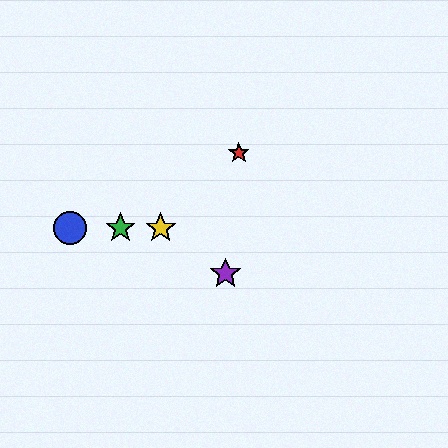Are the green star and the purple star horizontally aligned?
No, the green star is at y≈228 and the purple star is at y≈274.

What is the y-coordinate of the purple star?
The purple star is at y≈274.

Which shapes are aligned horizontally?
The blue circle, the green star, the yellow star are aligned horizontally.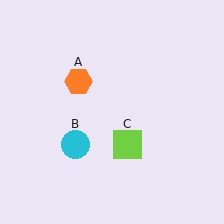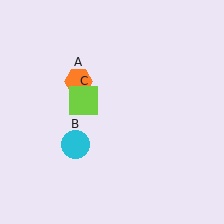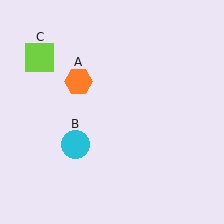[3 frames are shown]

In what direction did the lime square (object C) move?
The lime square (object C) moved up and to the left.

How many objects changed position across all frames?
1 object changed position: lime square (object C).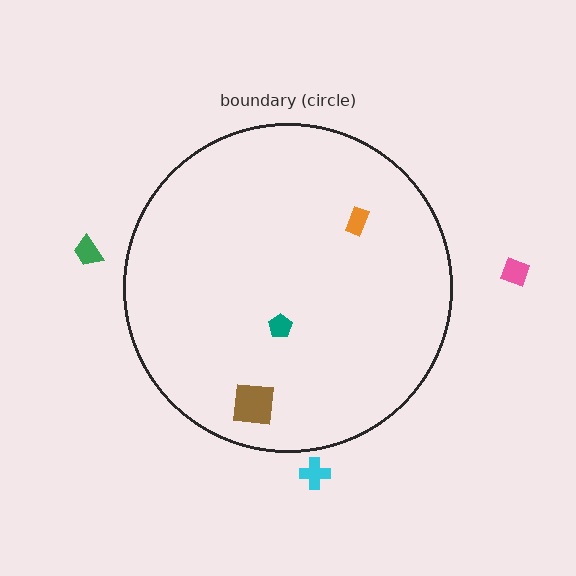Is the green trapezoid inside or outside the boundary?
Outside.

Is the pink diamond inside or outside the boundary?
Outside.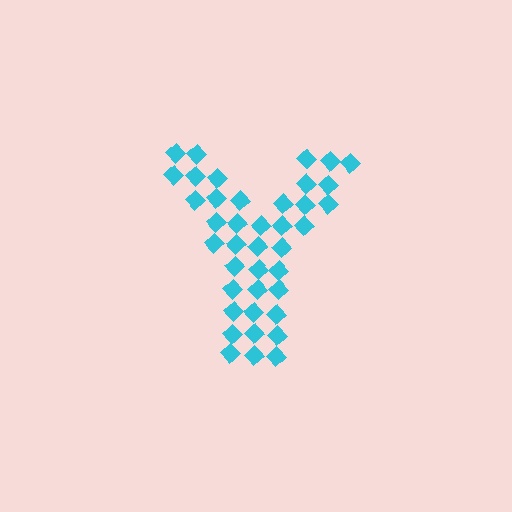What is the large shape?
The large shape is the letter Y.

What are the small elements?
The small elements are diamonds.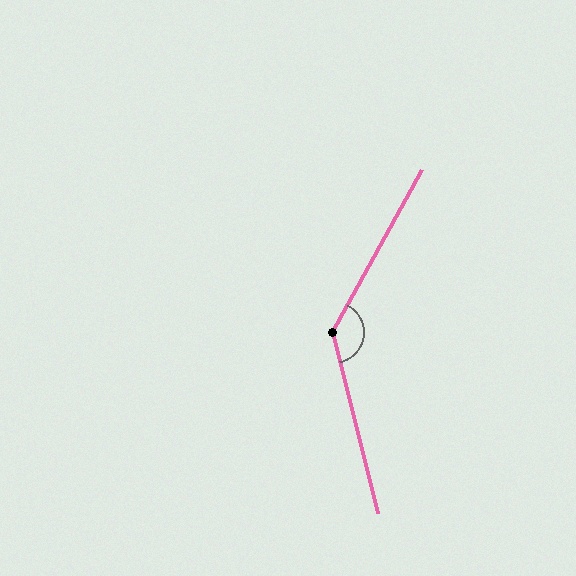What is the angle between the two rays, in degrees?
Approximately 137 degrees.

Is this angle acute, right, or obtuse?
It is obtuse.